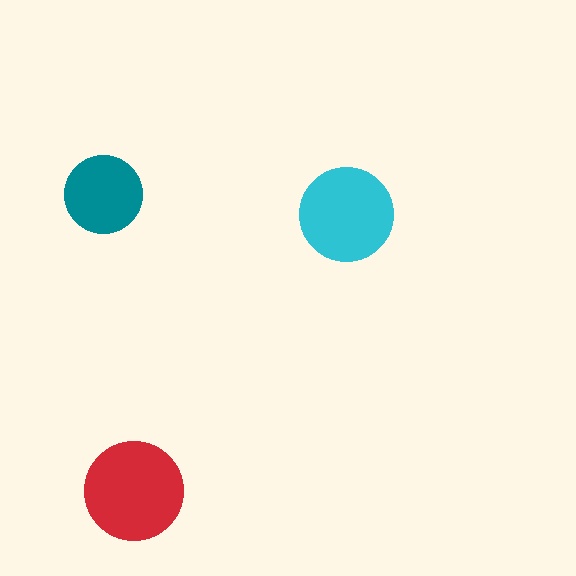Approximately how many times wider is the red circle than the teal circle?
About 1.5 times wider.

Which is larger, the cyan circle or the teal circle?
The cyan one.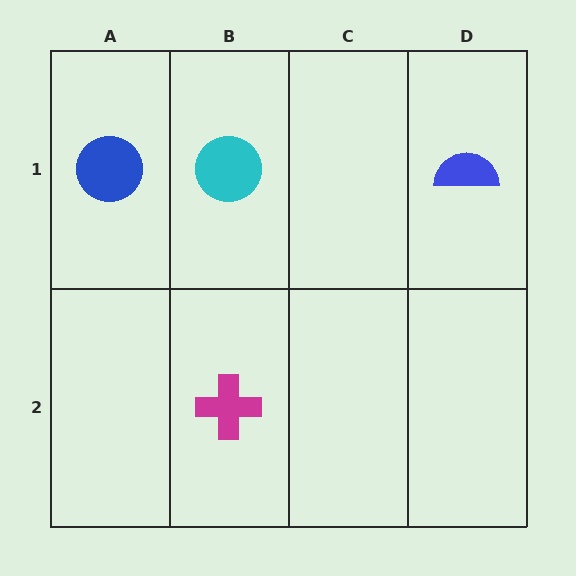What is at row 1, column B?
A cyan circle.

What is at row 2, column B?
A magenta cross.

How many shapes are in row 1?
3 shapes.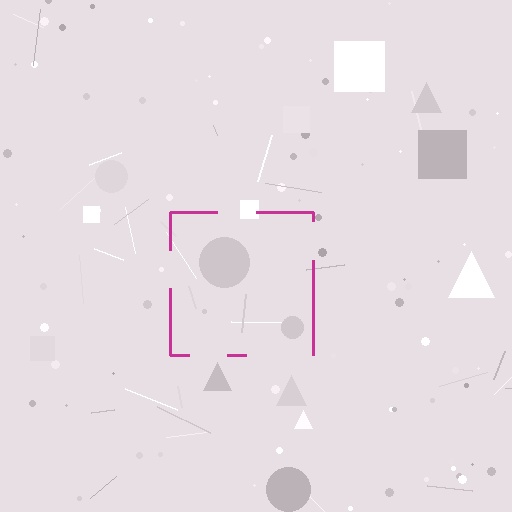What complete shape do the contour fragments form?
The contour fragments form a square.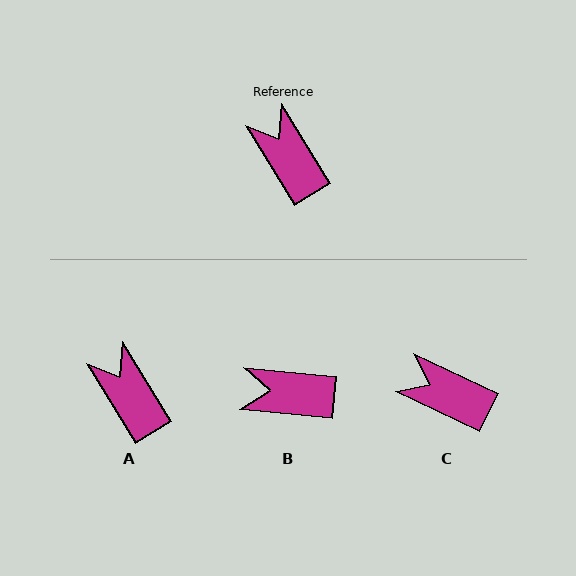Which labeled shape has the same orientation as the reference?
A.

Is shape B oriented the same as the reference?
No, it is off by about 53 degrees.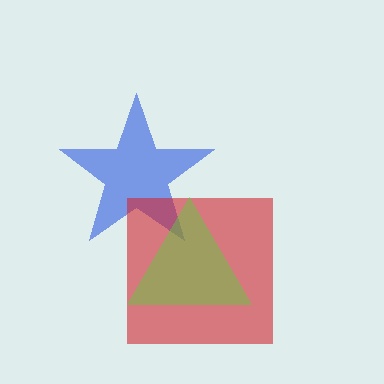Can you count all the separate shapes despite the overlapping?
Yes, there are 3 separate shapes.